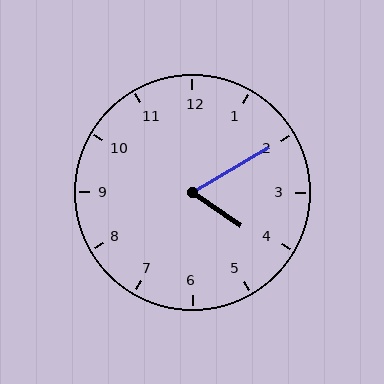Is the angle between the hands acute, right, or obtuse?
It is acute.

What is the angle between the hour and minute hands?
Approximately 65 degrees.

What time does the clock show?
4:10.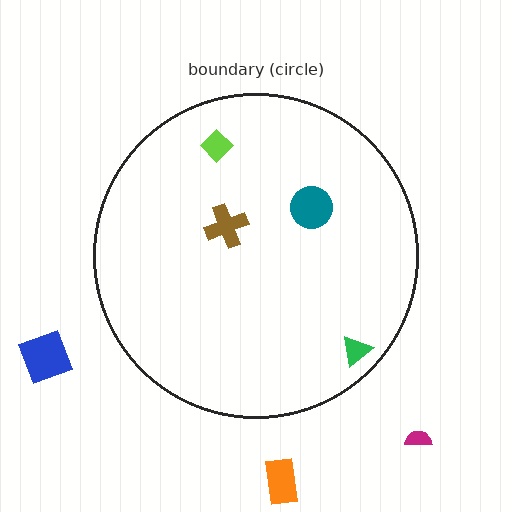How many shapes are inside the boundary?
4 inside, 3 outside.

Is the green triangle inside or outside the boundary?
Inside.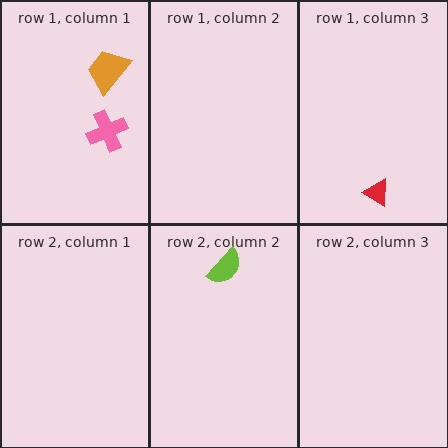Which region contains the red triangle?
The row 1, column 3 region.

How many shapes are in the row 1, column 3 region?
1.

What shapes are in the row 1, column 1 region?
The pink cross, the orange trapezoid.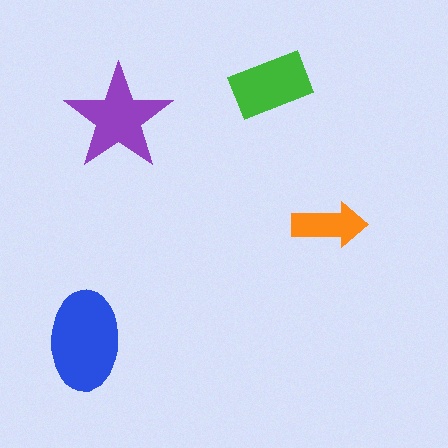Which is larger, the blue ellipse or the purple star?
The blue ellipse.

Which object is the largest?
The blue ellipse.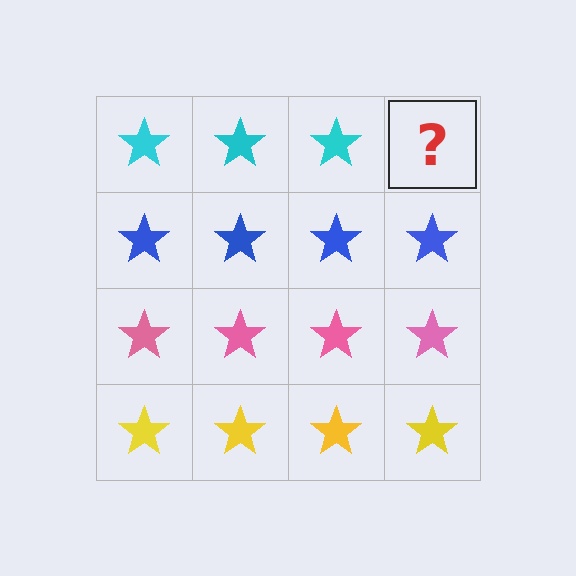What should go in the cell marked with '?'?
The missing cell should contain a cyan star.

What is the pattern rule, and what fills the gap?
The rule is that each row has a consistent color. The gap should be filled with a cyan star.